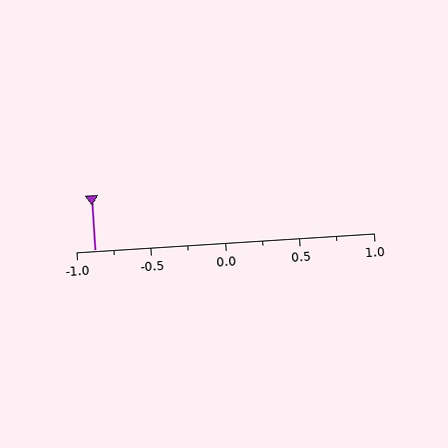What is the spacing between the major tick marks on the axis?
The major ticks are spaced 0.5 apart.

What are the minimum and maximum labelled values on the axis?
The axis runs from -1.0 to 1.0.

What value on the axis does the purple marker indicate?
The marker indicates approximately -0.88.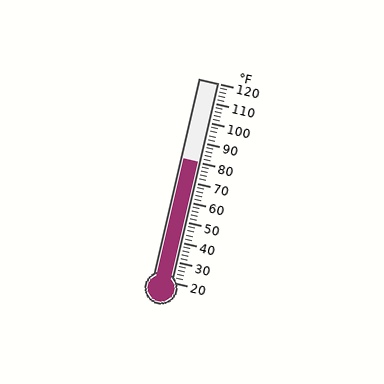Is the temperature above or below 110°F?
The temperature is below 110°F.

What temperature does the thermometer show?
The thermometer shows approximately 80°F.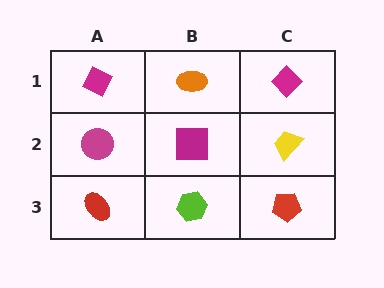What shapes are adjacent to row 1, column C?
A yellow trapezoid (row 2, column C), an orange ellipse (row 1, column B).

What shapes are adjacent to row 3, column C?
A yellow trapezoid (row 2, column C), a lime hexagon (row 3, column B).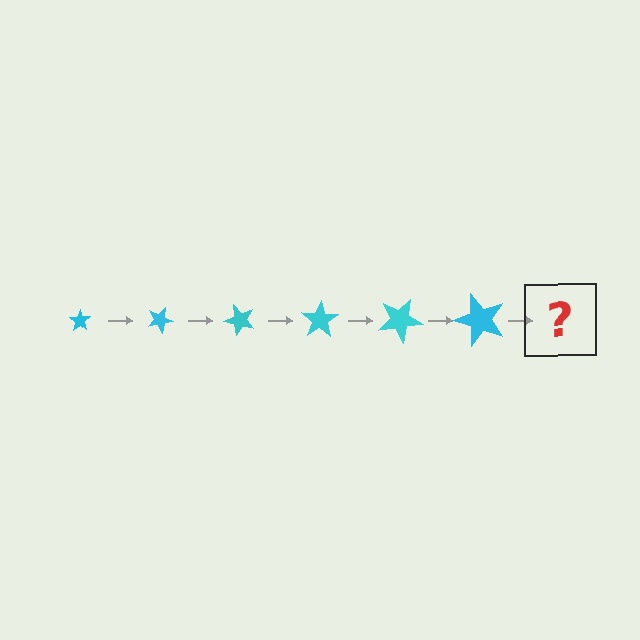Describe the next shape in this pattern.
It should be a star, larger than the previous one and rotated 150 degrees from the start.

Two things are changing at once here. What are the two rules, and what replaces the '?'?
The two rules are that the star grows larger each step and it rotates 25 degrees each step. The '?' should be a star, larger than the previous one and rotated 150 degrees from the start.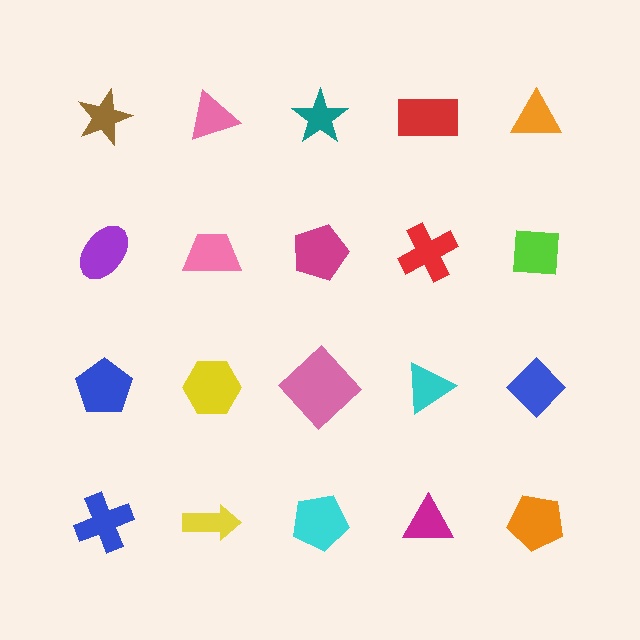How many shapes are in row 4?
5 shapes.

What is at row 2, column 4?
A red cross.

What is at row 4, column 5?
An orange pentagon.